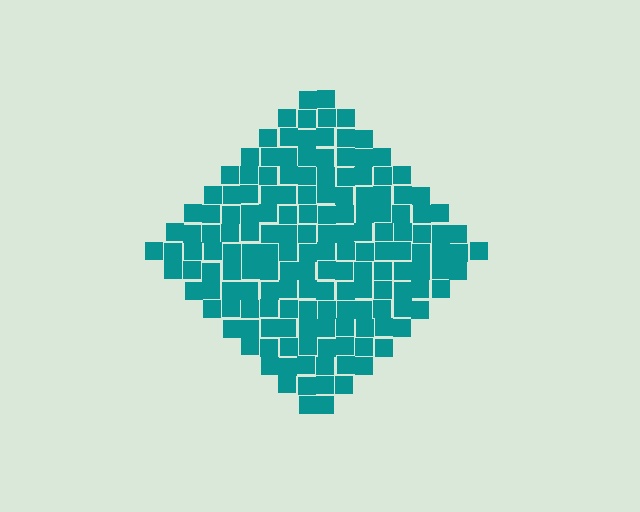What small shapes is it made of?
It is made of small squares.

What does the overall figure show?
The overall figure shows a diamond.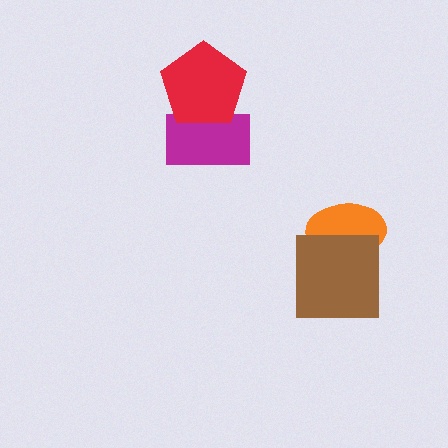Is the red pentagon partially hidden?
No, no other shape covers it.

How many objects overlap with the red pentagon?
1 object overlaps with the red pentagon.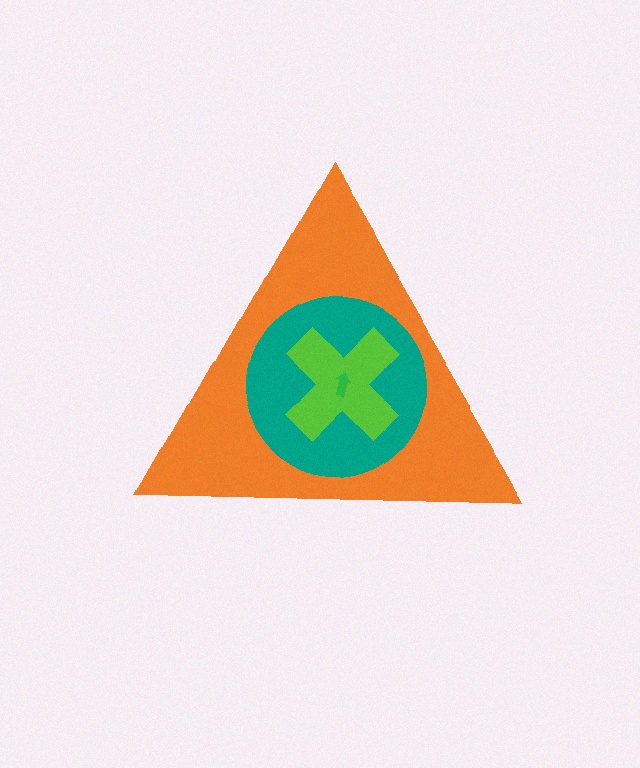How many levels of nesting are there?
4.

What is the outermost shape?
The orange triangle.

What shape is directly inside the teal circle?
The lime cross.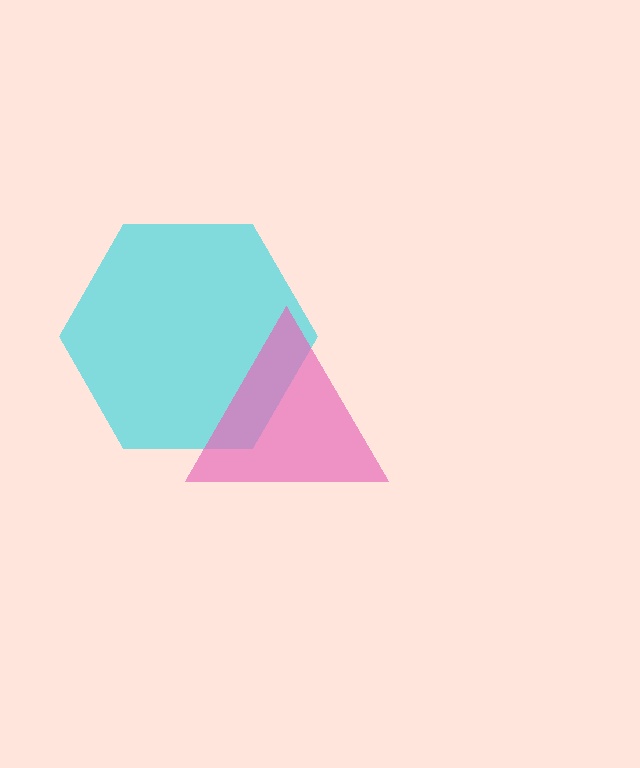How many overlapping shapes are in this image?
There are 2 overlapping shapes in the image.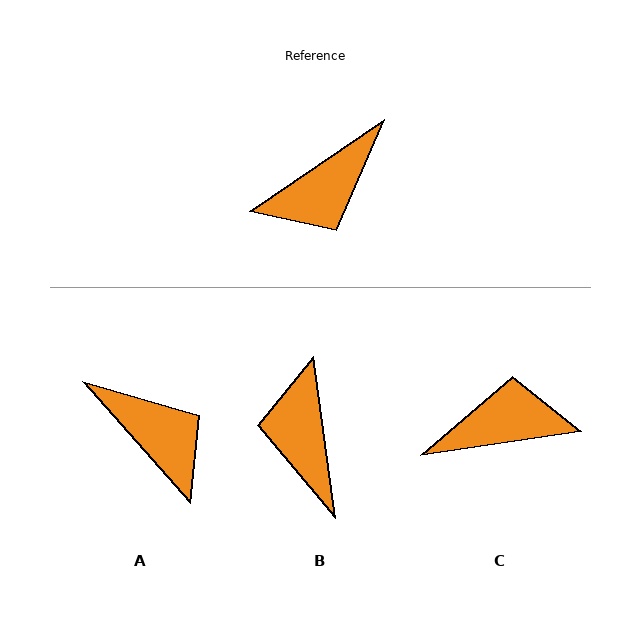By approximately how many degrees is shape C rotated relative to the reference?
Approximately 154 degrees counter-clockwise.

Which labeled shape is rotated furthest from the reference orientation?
C, about 154 degrees away.